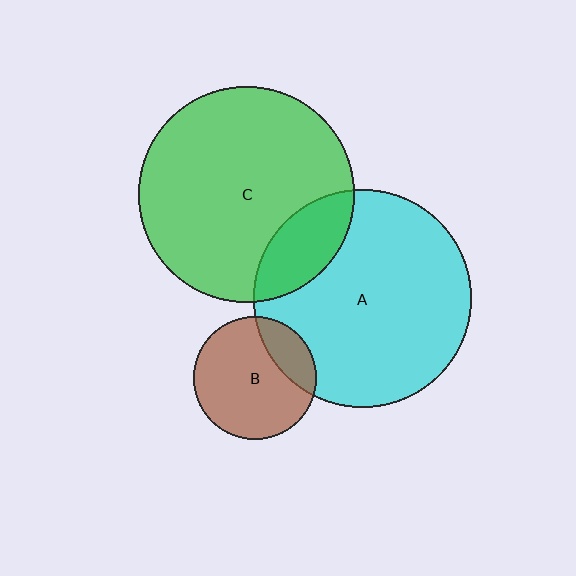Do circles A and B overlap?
Yes.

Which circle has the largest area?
Circle A (cyan).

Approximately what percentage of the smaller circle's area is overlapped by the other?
Approximately 20%.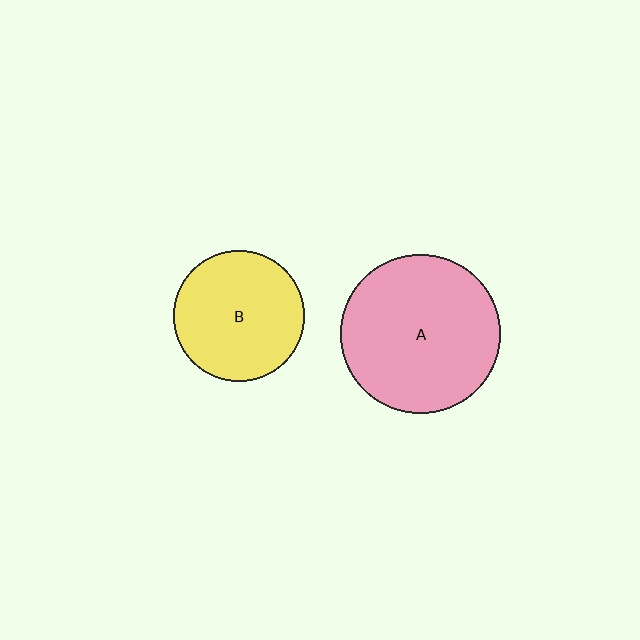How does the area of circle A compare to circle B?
Approximately 1.5 times.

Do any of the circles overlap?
No, none of the circles overlap.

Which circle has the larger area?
Circle A (pink).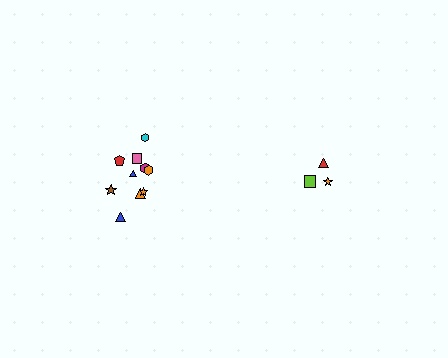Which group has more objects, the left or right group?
The left group.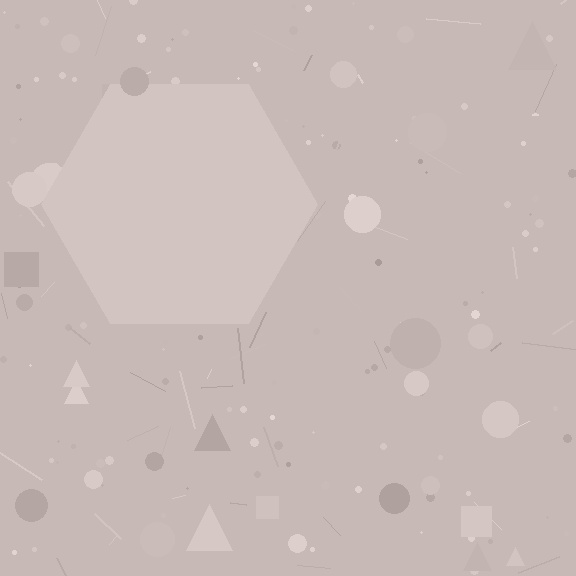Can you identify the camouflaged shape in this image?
The camouflaged shape is a hexagon.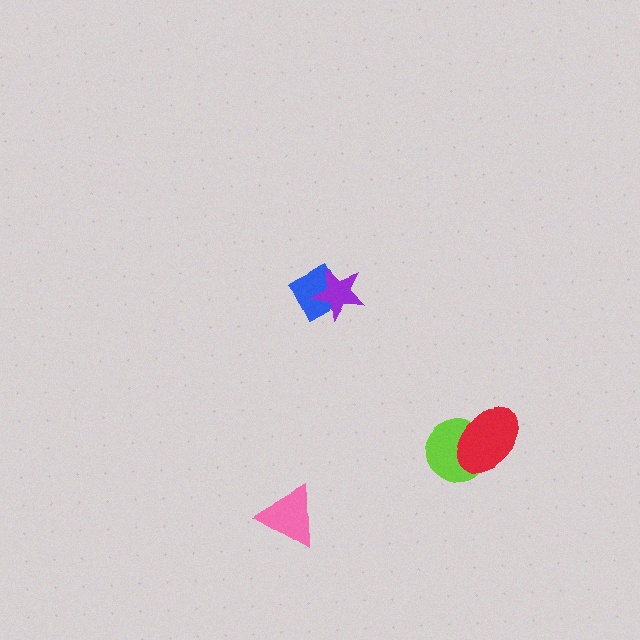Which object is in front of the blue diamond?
The purple star is in front of the blue diamond.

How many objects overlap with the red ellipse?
1 object overlaps with the red ellipse.